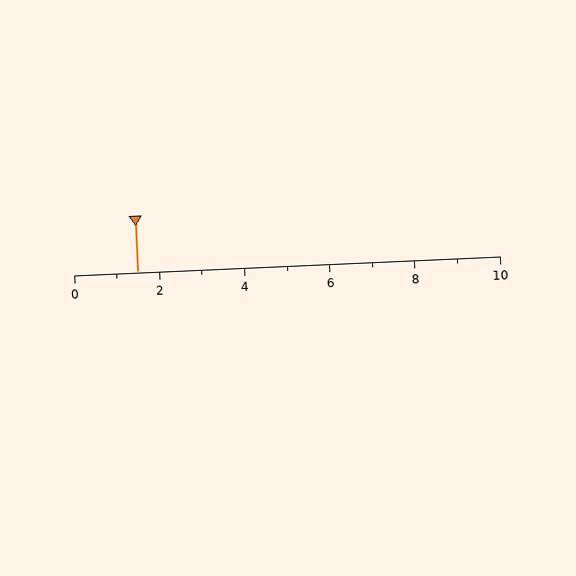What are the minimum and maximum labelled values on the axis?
The axis runs from 0 to 10.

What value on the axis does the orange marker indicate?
The marker indicates approximately 1.5.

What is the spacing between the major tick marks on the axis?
The major ticks are spaced 2 apart.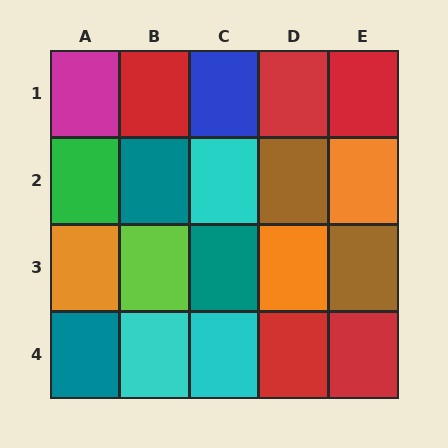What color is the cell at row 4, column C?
Cyan.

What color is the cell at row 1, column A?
Magenta.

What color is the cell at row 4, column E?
Red.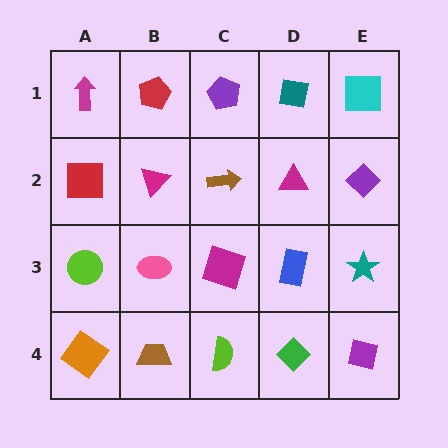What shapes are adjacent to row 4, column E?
A teal star (row 3, column E), a green diamond (row 4, column D).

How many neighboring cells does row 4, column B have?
3.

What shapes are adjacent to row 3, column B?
A magenta triangle (row 2, column B), a brown trapezoid (row 4, column B), a lime circle (row 3, column A), a magenta square (row 3, column C).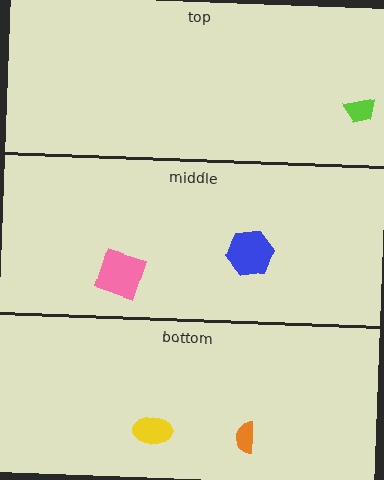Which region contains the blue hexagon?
The middle region.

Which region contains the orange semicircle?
The bottom region.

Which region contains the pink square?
The middle region.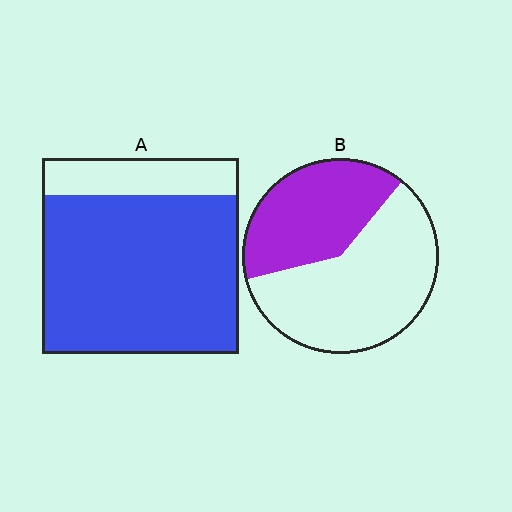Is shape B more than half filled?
No.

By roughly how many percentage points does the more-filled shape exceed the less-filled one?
By roughly 40 percentage points (A over B).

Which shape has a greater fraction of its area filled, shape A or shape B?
Shape A.